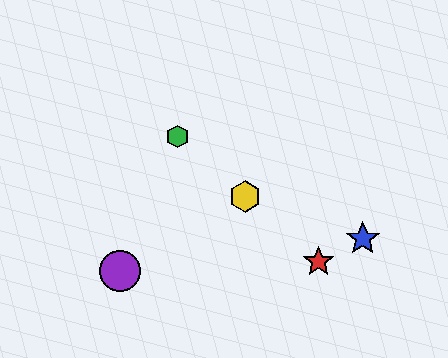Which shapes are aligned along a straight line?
The red star, the green hexagon, the yellow hexagon are aligned along a straight line.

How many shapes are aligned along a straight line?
3 shapes (the red star, the green hexagon, the yellow hexagon) are aligned along a straight line.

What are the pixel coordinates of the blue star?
The blue star is at (363, 238).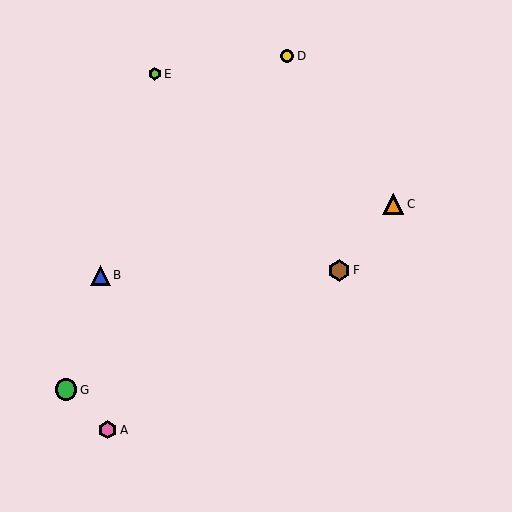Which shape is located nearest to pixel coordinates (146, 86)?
The lime hexagon (labeled E) at (155, 74) is nearest to that location.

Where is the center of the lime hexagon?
The center of the lime hexagon is at (155, 74).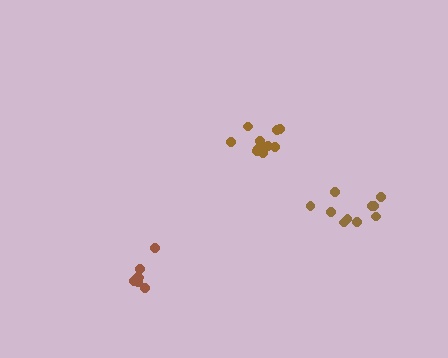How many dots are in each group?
Group 1: 11 dots, Group 2: 7 dots, Group 3: 10 dots (28 total).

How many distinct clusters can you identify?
There are 3 distinct clusters.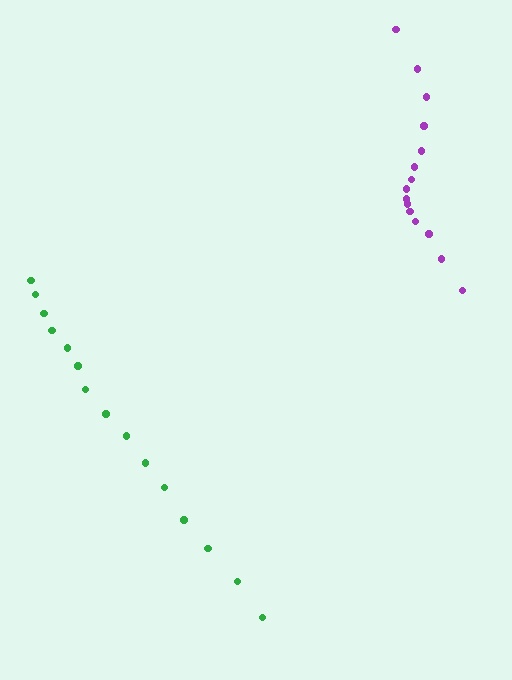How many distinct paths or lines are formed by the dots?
There are 2 distinct paths.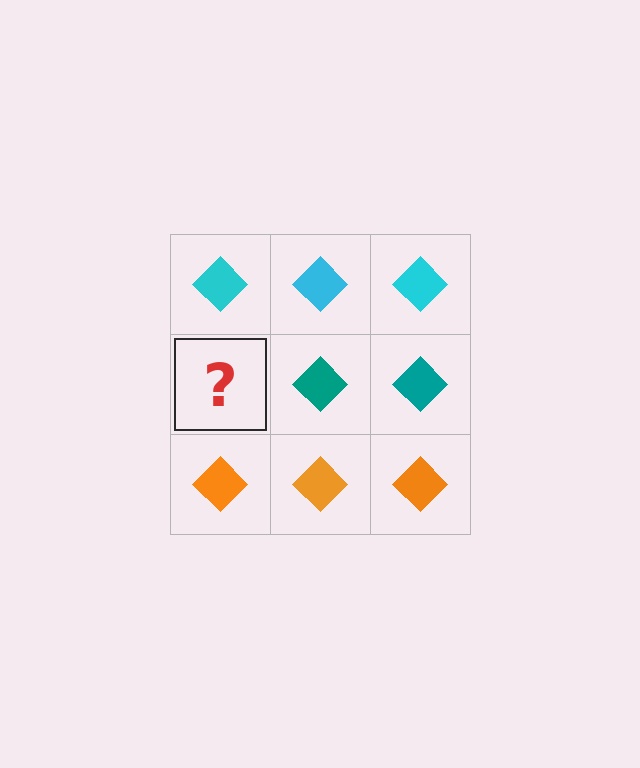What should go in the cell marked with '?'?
The missing cell should contain a teal diamond.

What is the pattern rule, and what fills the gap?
The rule is that each row has a consistent color. The gap should be filled with a teal diamond.